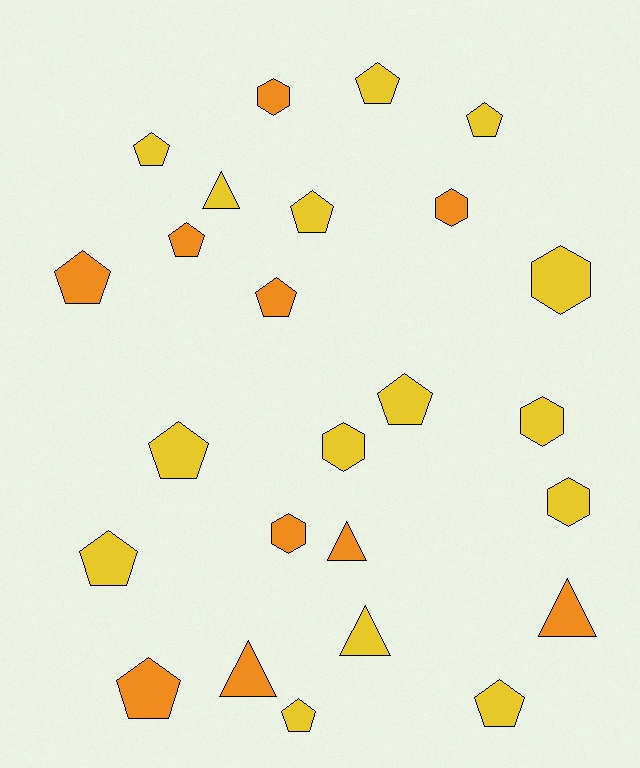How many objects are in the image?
There are 25 objects.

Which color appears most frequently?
Yellow, with 15 objects.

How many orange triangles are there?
There are 3 orange triangles.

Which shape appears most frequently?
Pentagon, with 13 objects.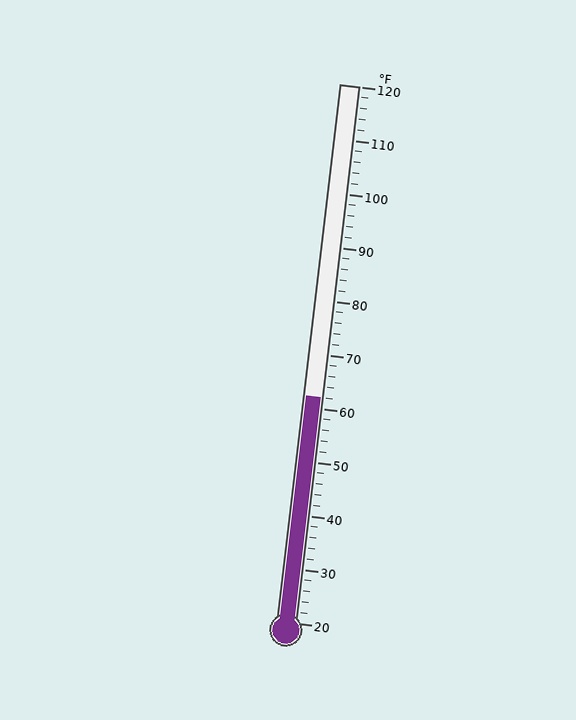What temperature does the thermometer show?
The thermometer shows approximately 62°F.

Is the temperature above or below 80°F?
The temperature is below 80°F.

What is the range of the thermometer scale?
The thermometer scale ranges from 20°F to 120°F.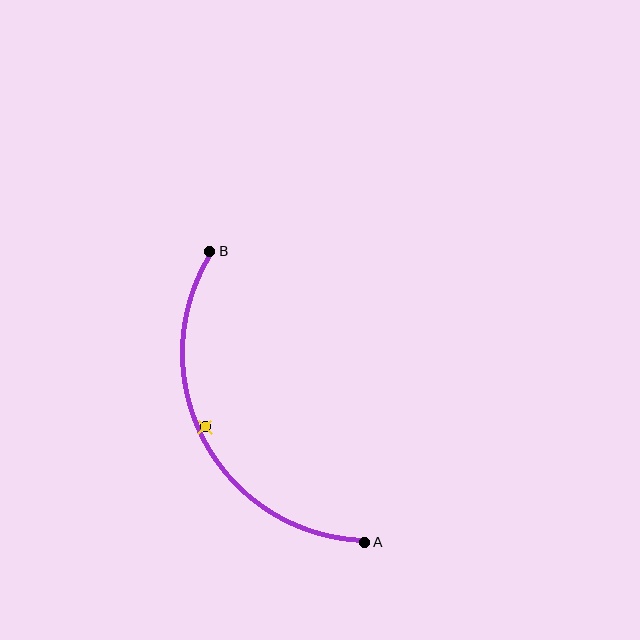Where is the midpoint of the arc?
The arc midpoint is the point on the curve farthest from the straight line joining A and B. It sits to the left of that line.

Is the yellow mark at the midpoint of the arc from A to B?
No — the yellow mark does not lie on the arc at all. It sits slightly inside the curve.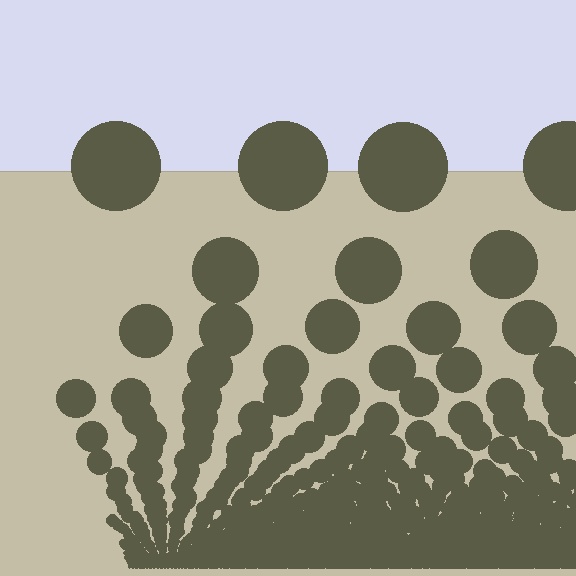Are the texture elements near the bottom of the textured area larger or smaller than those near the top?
Smaller. The gradient is inverted — elements near the bottom are smaller and denser.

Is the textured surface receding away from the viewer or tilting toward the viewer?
The surface appears to tilt toward the viewer. Texture elements get larger and sparser toward the top.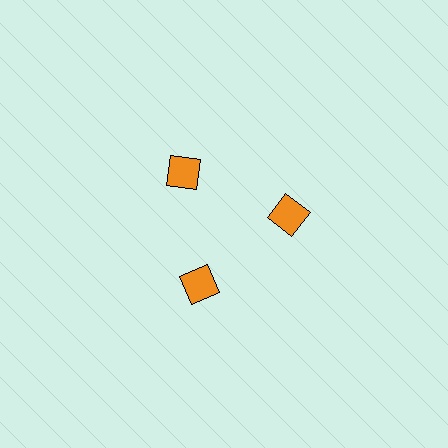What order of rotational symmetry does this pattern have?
This pattern has 3-fold rotational symmetry.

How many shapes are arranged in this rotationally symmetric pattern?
There are 3 shapes, arranged in 3 groups of 1.